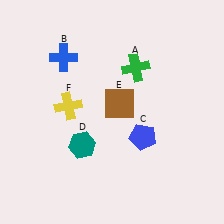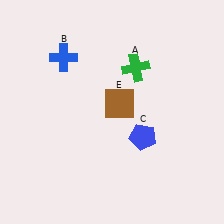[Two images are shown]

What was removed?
The teal hexagon (D), the yellow cross (F) were removed in Image 2.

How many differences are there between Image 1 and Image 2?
There are 2 differences between the two images.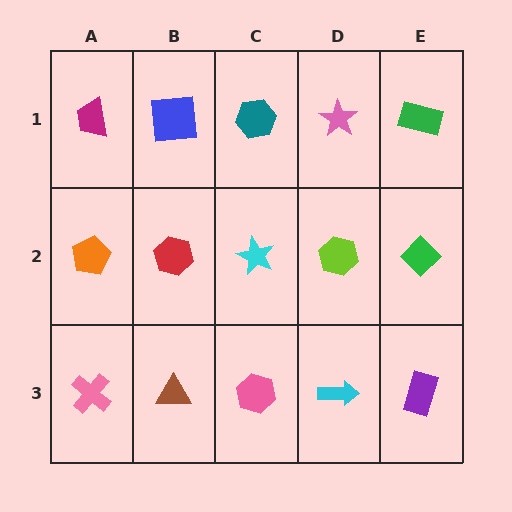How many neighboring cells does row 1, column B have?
3.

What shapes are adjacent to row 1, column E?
A green diamond (row 2, column E), a pink star (row 1, column D).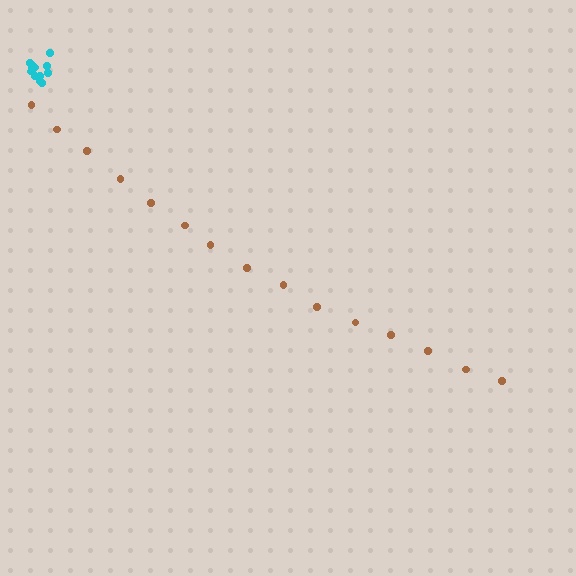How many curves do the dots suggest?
There are 2 distinct paths.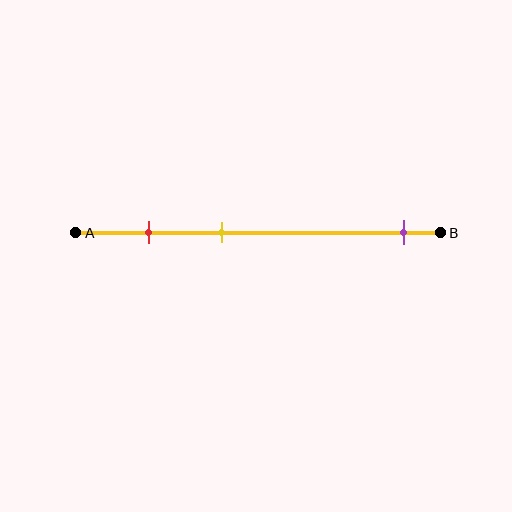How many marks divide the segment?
There are 3 marks dividing the segment.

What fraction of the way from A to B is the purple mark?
The purple mark is approximately 90% (0.9) of the way from A to B.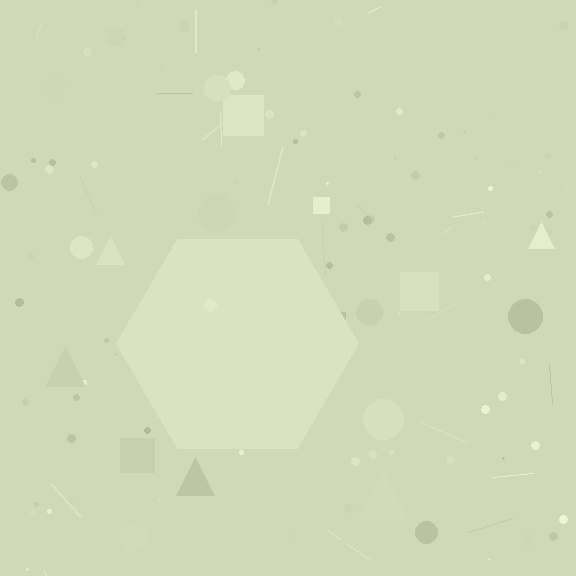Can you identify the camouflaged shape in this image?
The camouflaged shape is a hexagon.